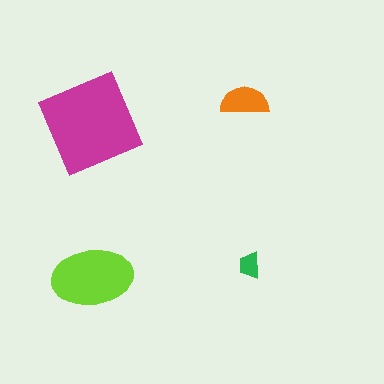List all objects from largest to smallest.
The magenta diamond, the lime ellipse, the orange semicircle, the green trapezoid.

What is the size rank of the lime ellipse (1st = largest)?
2nd.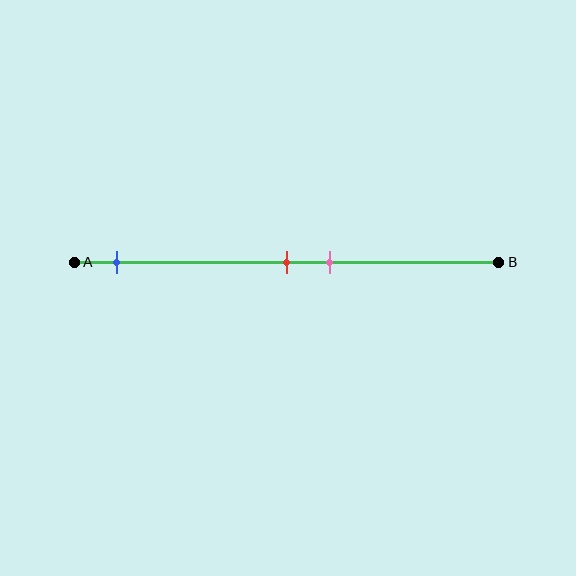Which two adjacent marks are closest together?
The red and pink marks are the closest adjacent pair.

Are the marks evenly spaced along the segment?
No, the marks are not evenly spaced.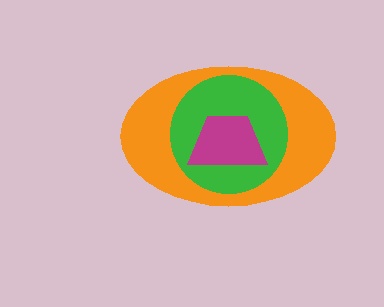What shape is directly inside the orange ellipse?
The green circle.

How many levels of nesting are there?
3.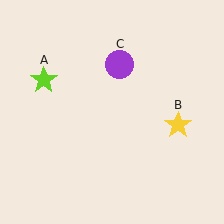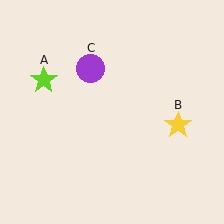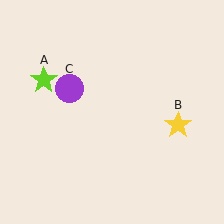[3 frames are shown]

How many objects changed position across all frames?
1 object changed position: purple circle (object C).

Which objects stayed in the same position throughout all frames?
Lime star (object A) and yellow star (object B) remained stationary.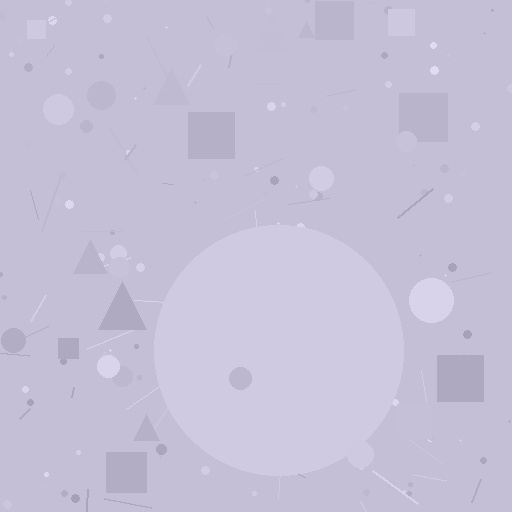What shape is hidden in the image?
A circle is hidden in the image.